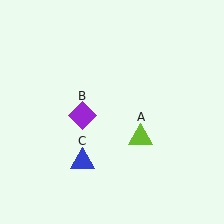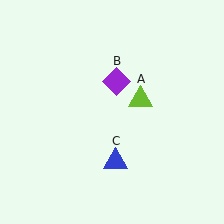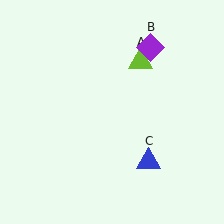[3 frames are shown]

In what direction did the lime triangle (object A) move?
The lime triangle (object A) moved up.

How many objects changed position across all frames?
3 objects changed position: lime triangle (object A), purple diamond (object B), blue triangle (object C).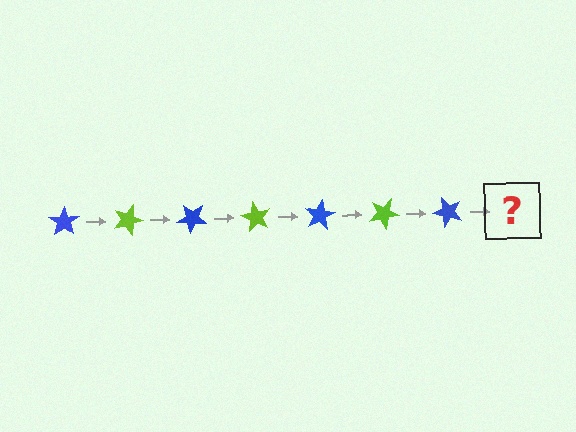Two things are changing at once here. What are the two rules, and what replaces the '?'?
The two rules are that it rotates 20 degrees each step and the color cycles through blue and lime. The '?' should be a lime star, rotated 140 degrees from the start.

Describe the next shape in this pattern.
It should be a lime star, rotated 140 degrees from the start.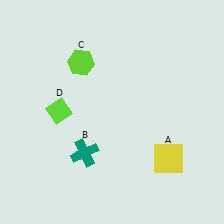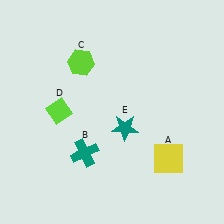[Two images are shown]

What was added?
A teal star (E) was added in Image 2.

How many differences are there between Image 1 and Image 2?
There is 1 difference between the two images.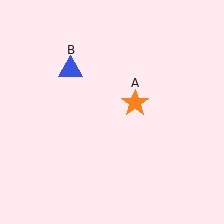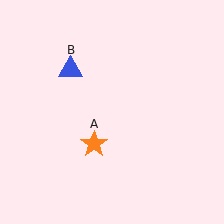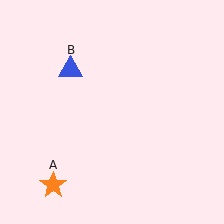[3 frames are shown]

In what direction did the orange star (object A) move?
The orange star (object A) moved down and to the left.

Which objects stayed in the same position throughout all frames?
Blue triangle (object B) remained stationary.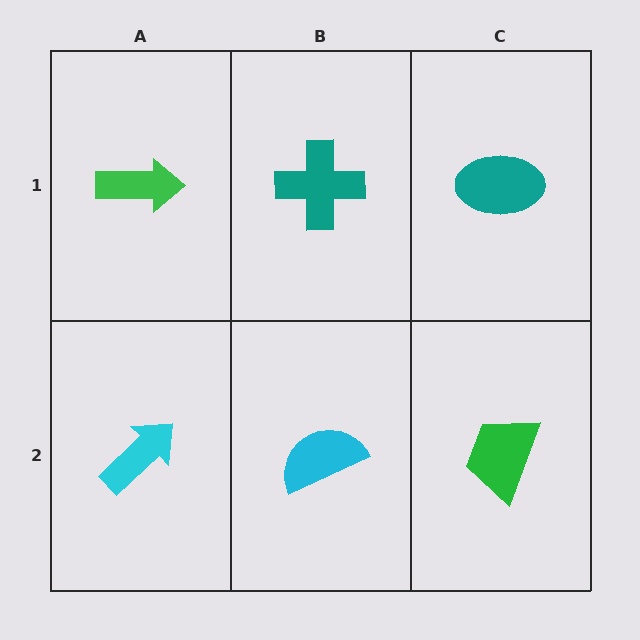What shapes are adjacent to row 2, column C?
A teal ellipse (row 1, column C), a cyan semicircle (row 2, column B).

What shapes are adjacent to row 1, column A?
A cyan arrow (row 2, column A), a teal cross (row 1, column B).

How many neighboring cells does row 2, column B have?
3.